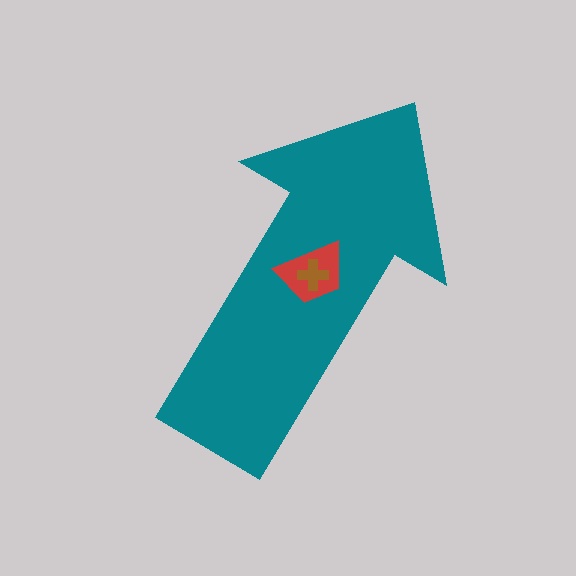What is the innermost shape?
The brown cross.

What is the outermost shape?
The teal arrow.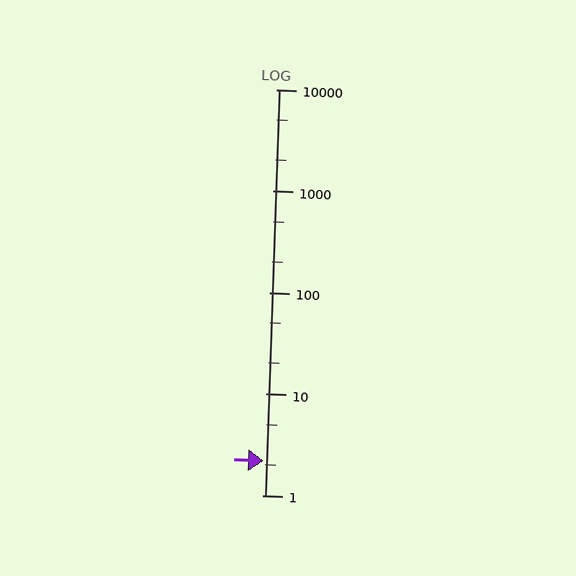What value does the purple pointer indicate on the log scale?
The pointer indicates approximately 2.2.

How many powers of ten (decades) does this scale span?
The scale spans 4 decades, from 1 to 10000.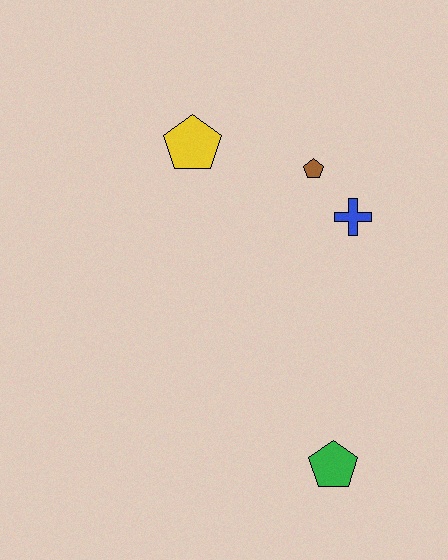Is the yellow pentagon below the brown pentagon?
No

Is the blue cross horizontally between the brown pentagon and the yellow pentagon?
No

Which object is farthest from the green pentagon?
The yellow pentagon is farthest from the green pentagon.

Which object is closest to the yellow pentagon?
The brown pentagon is closest to the yellow pentagon.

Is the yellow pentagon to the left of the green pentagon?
Yes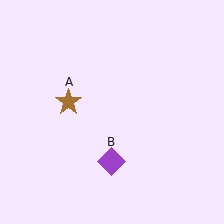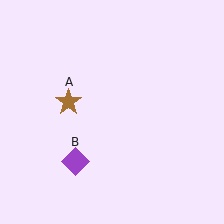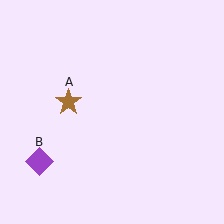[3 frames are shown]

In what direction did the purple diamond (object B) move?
The purple diamond (object B) moved left.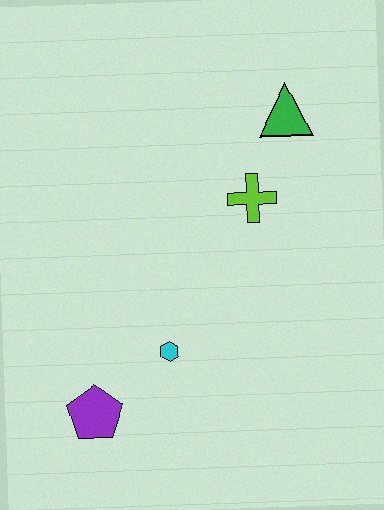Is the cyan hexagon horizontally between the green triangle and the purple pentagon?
Yes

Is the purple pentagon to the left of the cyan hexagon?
Yes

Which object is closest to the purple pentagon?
The cyan hexagon is closest to the purple pentagon.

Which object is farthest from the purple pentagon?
The green triangle is farthest from the purple pentagon.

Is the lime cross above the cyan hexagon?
Yes